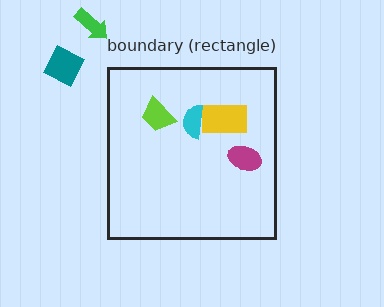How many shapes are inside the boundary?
4 inside, 2 outside.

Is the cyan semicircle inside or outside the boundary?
Inside.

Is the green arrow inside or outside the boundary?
Outside.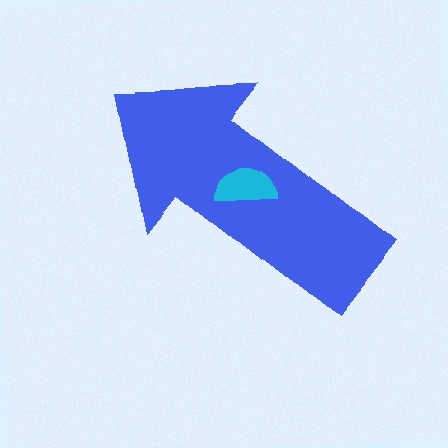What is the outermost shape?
The blue arrow.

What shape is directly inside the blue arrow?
The cyan semicircle.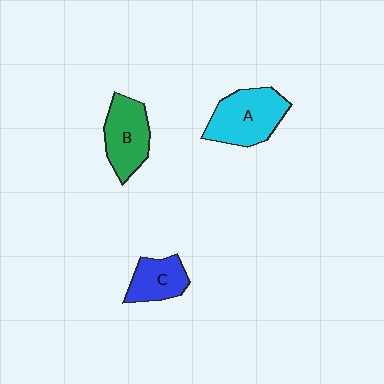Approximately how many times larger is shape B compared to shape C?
Approximately 1.4 times.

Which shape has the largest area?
Shape A (cyan).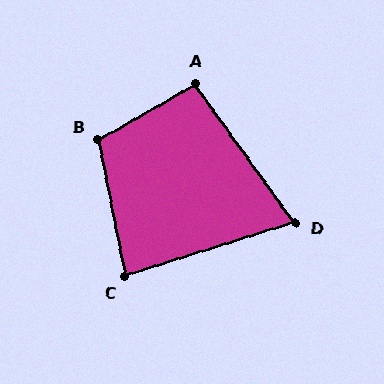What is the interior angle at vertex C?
Approximately 84 degrees (acute).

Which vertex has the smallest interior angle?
D, at approximately 71 degrees.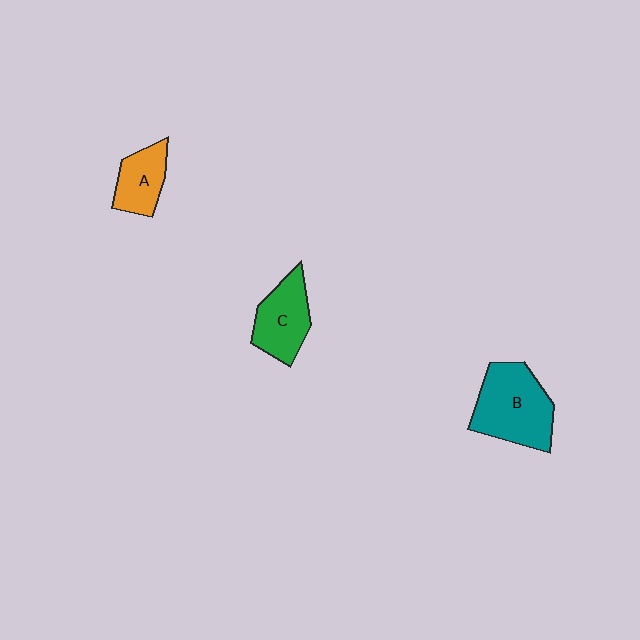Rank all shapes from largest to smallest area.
From largest to smallest: B (teal), C (green), A (orange).